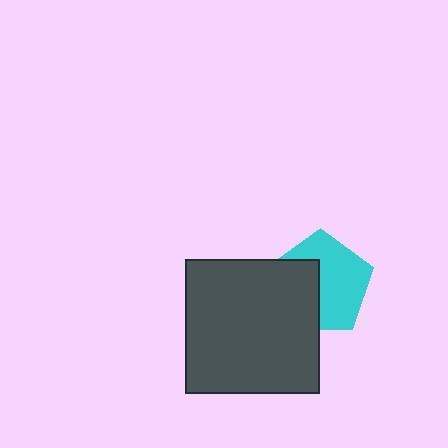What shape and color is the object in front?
The object in front is a dark gray square.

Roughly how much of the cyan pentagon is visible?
About half of it is visible (roughly 59%).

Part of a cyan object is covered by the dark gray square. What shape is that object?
It is a pentagon.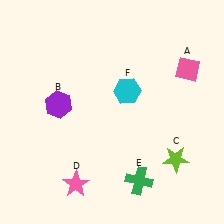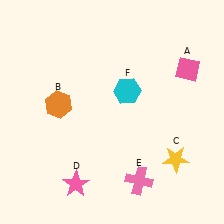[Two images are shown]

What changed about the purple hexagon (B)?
In Image 1, B is purple. In Image 2, it changed to orange.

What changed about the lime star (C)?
In Image 1, C is lime. In Image 2, it changed to yellow.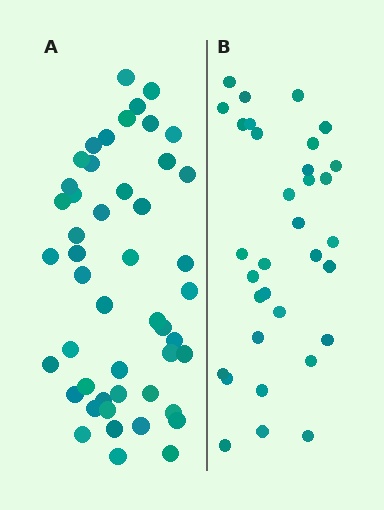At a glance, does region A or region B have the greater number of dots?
Region A (the left region) has more dots.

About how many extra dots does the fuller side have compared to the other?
Region A has approximately 15 more dots than region B.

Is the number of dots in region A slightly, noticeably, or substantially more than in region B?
Region A has substantially more. The ratio is roughly 1.5 to 1.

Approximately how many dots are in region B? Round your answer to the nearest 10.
About 30 dots. (The exact count is 33, which rounds to 30.)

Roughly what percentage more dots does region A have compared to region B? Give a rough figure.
About 45% more.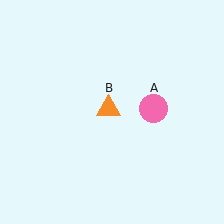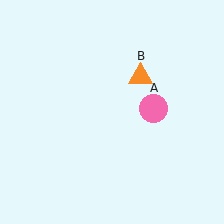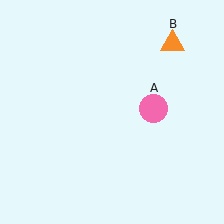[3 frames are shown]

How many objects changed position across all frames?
1 object changed position: orange triangle (object B).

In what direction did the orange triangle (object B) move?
The orange triangle (object B) moved up and to the right.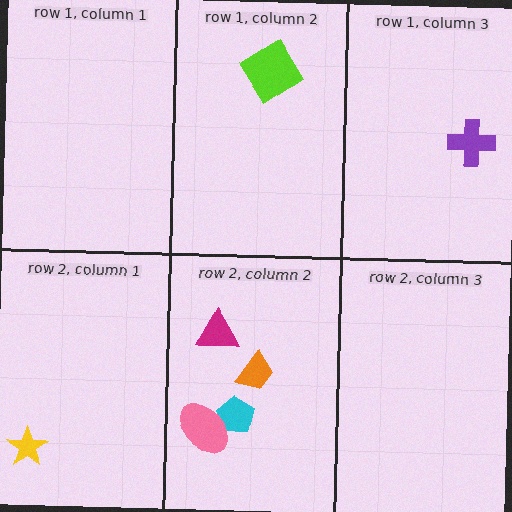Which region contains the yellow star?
The row 2, column 1 region.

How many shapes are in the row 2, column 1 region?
1.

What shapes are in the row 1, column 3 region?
The purple cross.